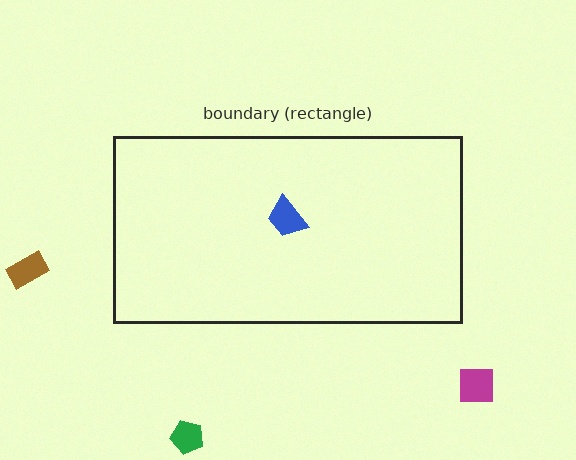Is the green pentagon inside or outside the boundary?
Outside.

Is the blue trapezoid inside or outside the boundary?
Inside.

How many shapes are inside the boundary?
1 inside, 3 outside.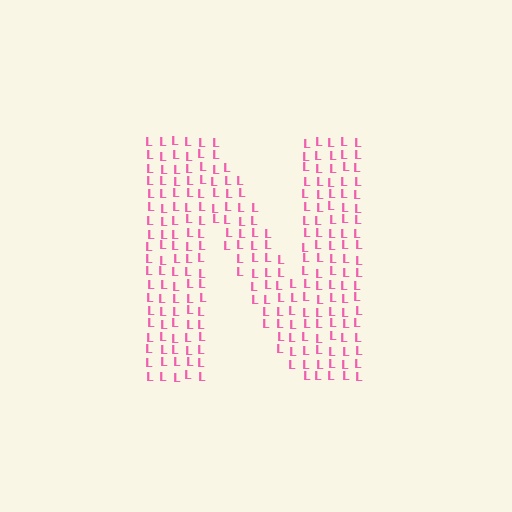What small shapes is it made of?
It is made of small letter L's.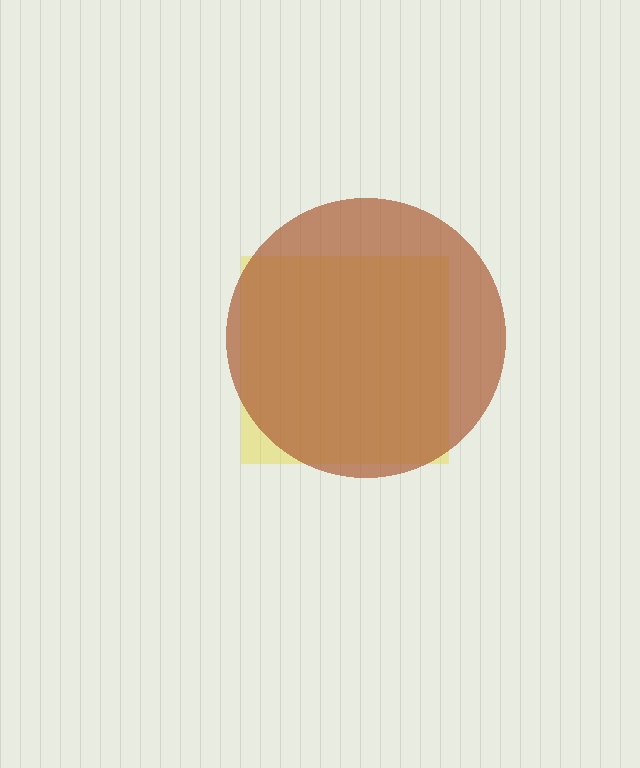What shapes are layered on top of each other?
The layered shapes are: a yellow square, a brown circle.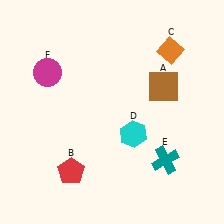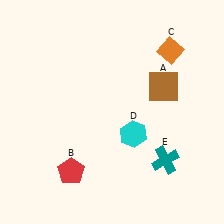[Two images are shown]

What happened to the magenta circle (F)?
The magenta circle (F) was removed in Image 2. It was in the top-left area of Image 1.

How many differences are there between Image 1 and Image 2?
There is 1 difference between the two images.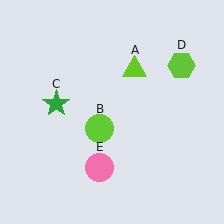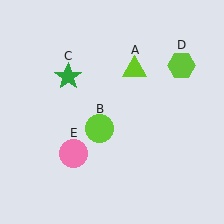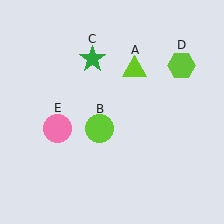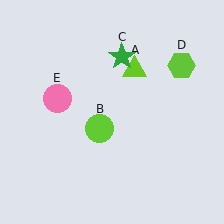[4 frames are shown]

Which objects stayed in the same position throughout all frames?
Lime triangle (object A) and lime circle (object B) and lime hexagon (object D) remained stationary.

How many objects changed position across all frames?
2 objects changed position: green star (object C), pink circle (object E).